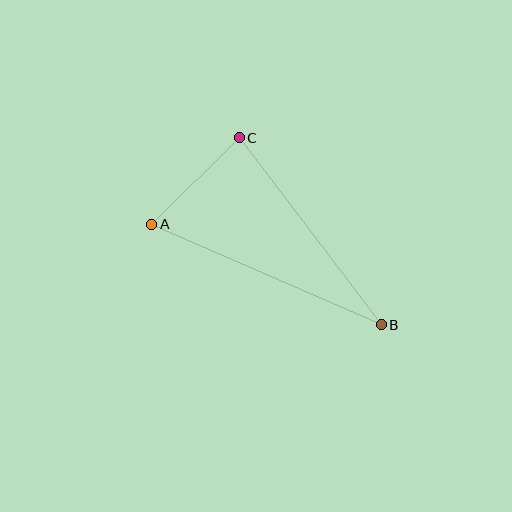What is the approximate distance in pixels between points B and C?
The distance between B and C is approximately 235 pixels.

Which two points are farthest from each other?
Points A and B are farthest from each other.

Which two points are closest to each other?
Points A and C are closest to each other.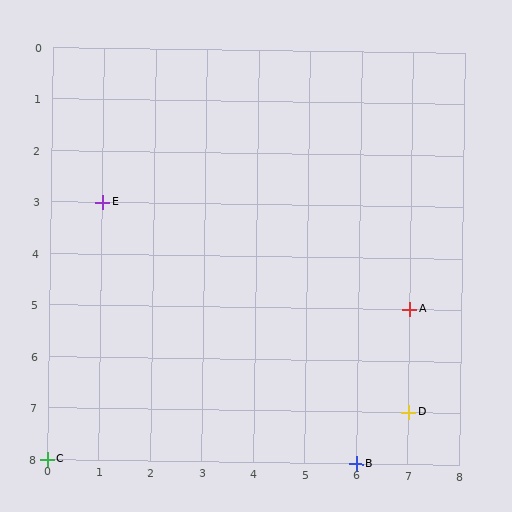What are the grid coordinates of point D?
Point D is at grid coordinates (7, 7).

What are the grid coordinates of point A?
Point A is at grid coordinates (7, 5).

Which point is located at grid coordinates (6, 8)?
Point B is at (6, 8).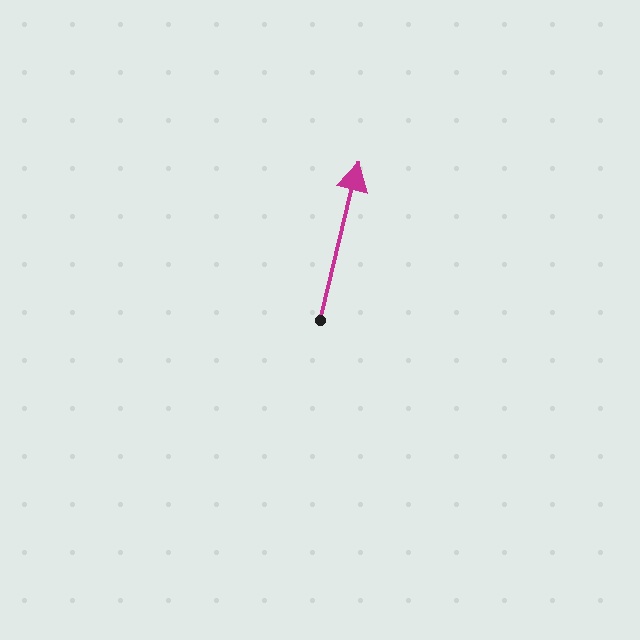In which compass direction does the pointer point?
North.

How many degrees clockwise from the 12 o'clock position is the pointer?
Approximately 14 degrees.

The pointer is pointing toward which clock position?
Roughly 12 o'clock.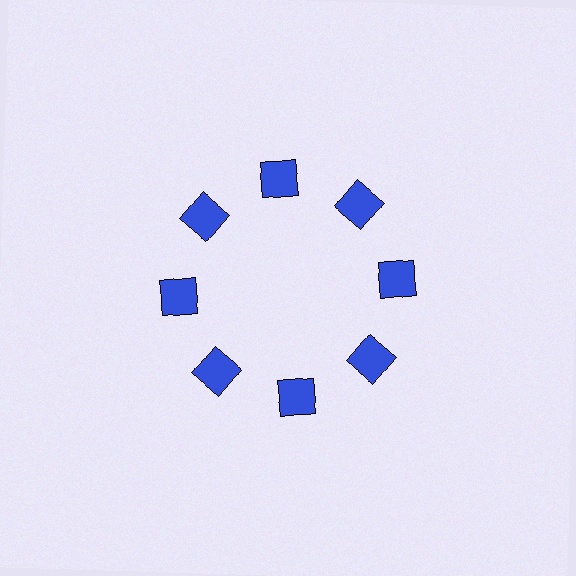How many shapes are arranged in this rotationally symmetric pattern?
There are 8 shapes, arranged in 8 groups of 1.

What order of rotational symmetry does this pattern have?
This pattern has 8-fold rotational symmetry.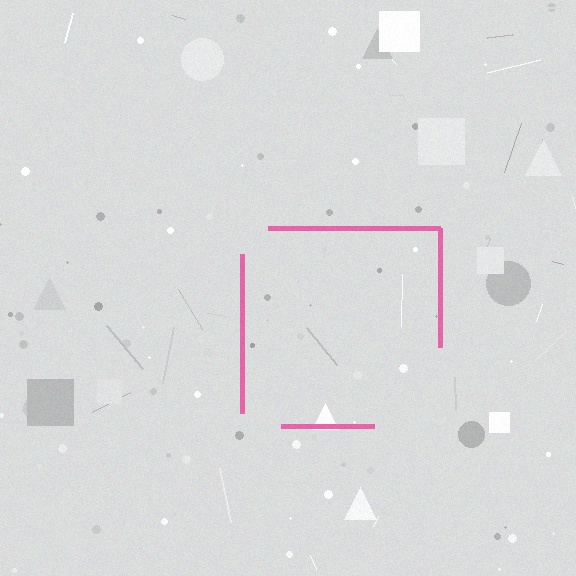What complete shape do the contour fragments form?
The contour fragments form a square.